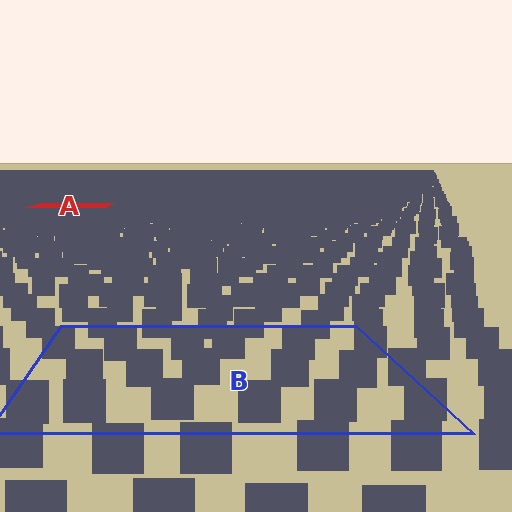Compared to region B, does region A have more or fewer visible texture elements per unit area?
Region A has more texture elements per unit area — they are packed more densely because it is farther away.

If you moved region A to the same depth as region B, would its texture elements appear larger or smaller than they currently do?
They would appear larger. At a closer depth, the same texture elements are projected at a bigger on-screen size.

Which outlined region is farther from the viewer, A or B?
Region A is farther from the viewer — the texture elements inside it appear smaller and more densely packed.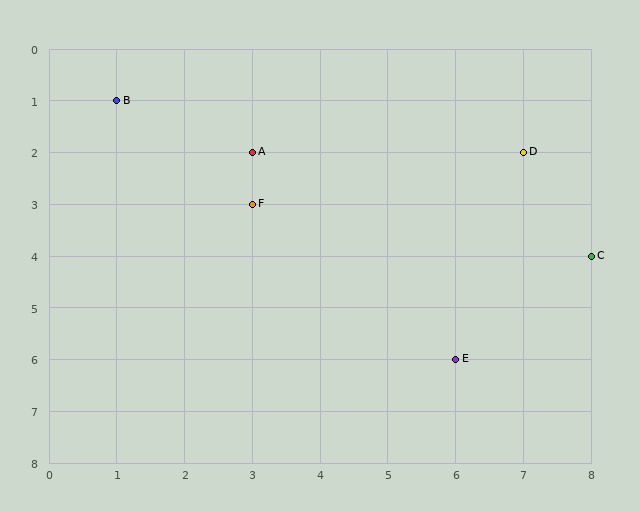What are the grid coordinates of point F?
Point F is at grid coordinates (3, 3).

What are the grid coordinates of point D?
Point D is at grid coordinates (7, 2).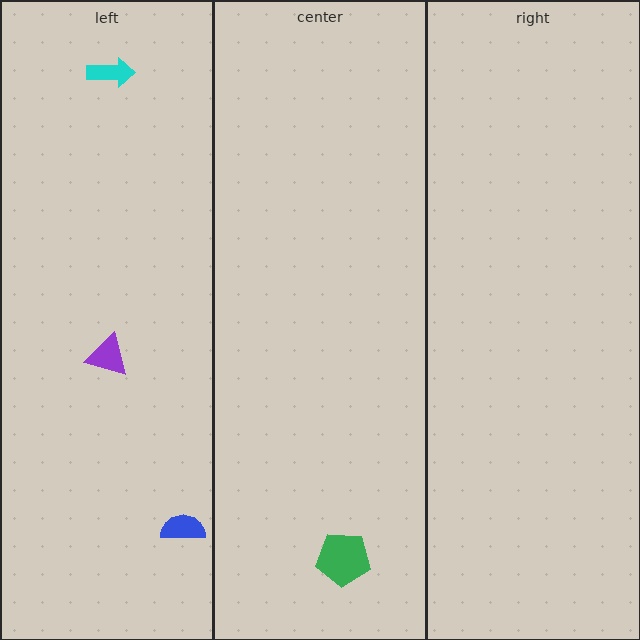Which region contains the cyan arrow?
The left region.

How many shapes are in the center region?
1.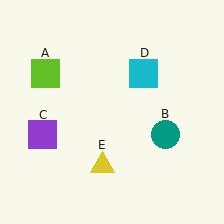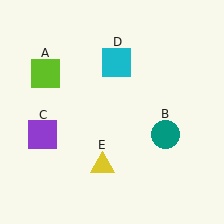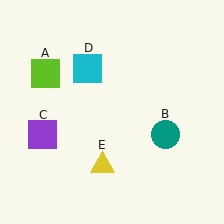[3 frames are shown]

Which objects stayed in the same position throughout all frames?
Lime square (object A) and teal circle (object B) and purple square (object C) and yellow triangle (object E) remained stationary.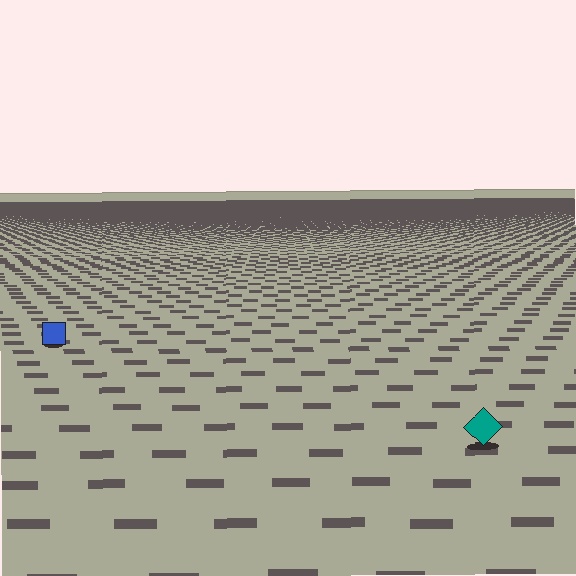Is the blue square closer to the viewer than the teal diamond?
No. The teal diamond is closer — you can tell from the texture gradient: the ground texture is coarser near it.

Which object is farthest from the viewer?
The blue square is farthest from the viewer. It appears smaller and the ground texture around it is denser.